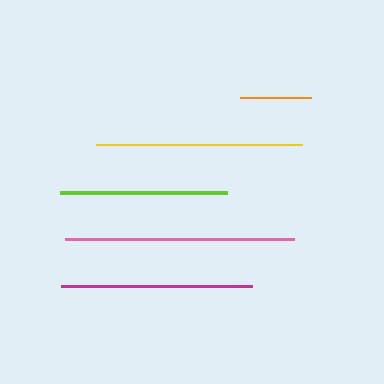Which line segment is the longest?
The pink line is the longest at approximately 228 pixels.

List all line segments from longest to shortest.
From longest to shortest: pink, yellow, magenta, lime, orange.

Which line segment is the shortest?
The orange line is the shortest at approximately 71 pixels.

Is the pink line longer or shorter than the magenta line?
The pink line is longer than the magenta line.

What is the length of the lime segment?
The lime segment is approximately 167 pixels long.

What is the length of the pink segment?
The pink segment is approximately 228 pixels long.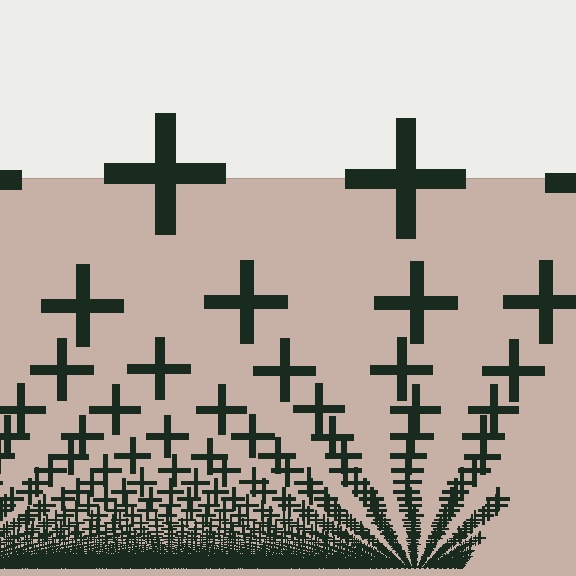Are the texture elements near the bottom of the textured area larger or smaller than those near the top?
Smaller. The gradient is inverted — elements near the bottom are smaller and denser.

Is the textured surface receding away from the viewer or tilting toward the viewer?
The surface appears to tilt toward the viewer. Texture elements get larger and sparser toward the top.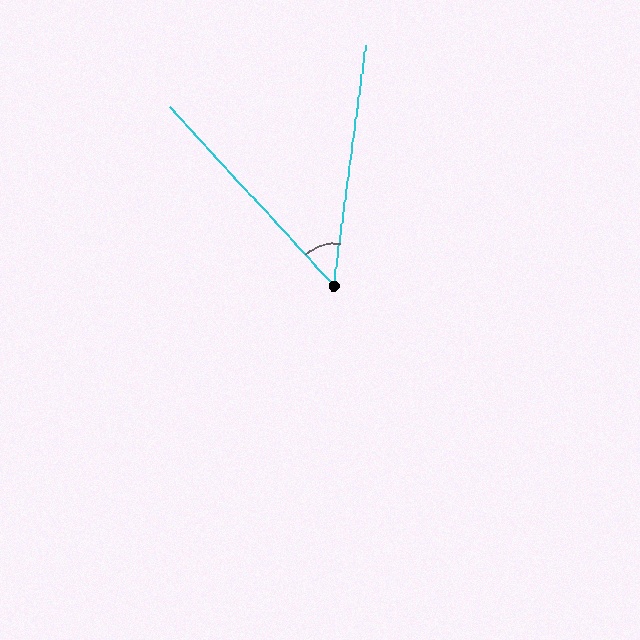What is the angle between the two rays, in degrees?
Approximately 50 degrees.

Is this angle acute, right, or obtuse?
It is acute.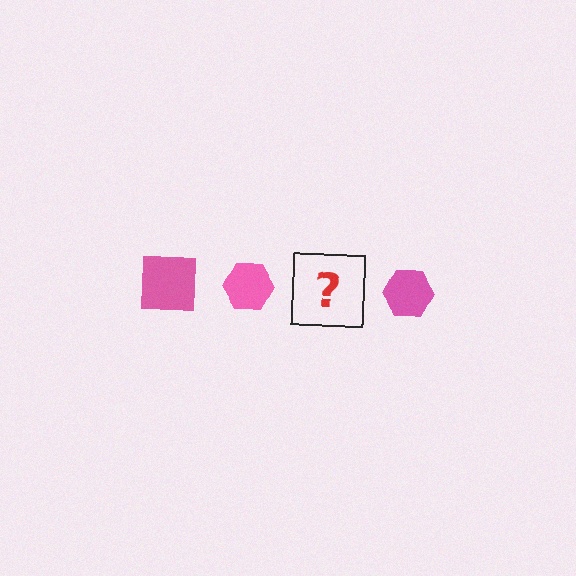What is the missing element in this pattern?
The missing element is a pink square.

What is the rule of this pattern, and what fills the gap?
The rule is that the pattern cycles through square, hexagon shapes in pink. The gap should be filled with a pink square.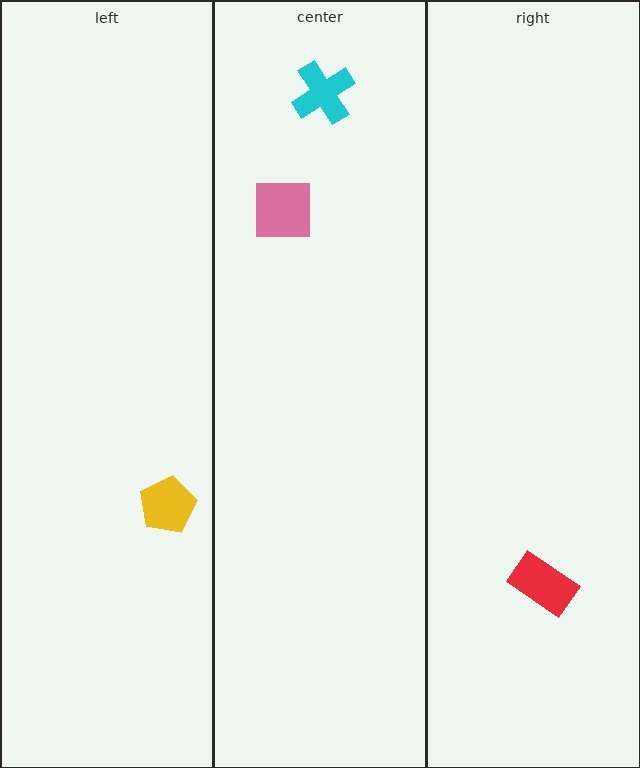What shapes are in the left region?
The yellow pentagon.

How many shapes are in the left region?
1.